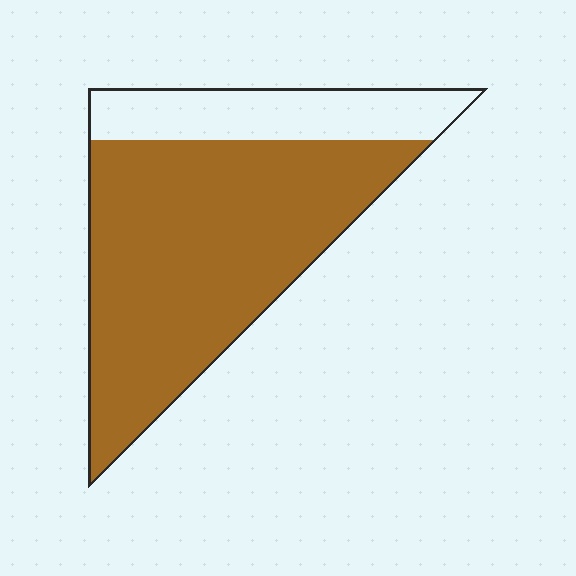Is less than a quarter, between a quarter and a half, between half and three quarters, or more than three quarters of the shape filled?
More than three quarters.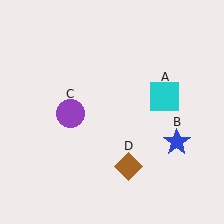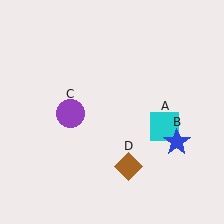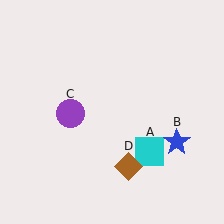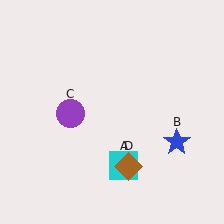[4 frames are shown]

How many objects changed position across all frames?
1 object changed position: cyan square (object A).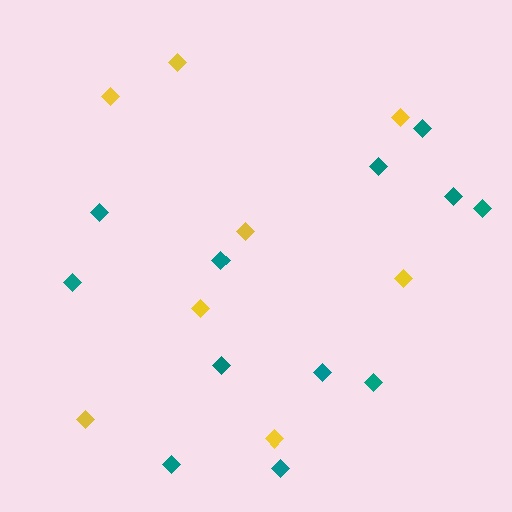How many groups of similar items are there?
There are 2 groups: one group of teal diamonds (12) and one group of yellow diamonds (8).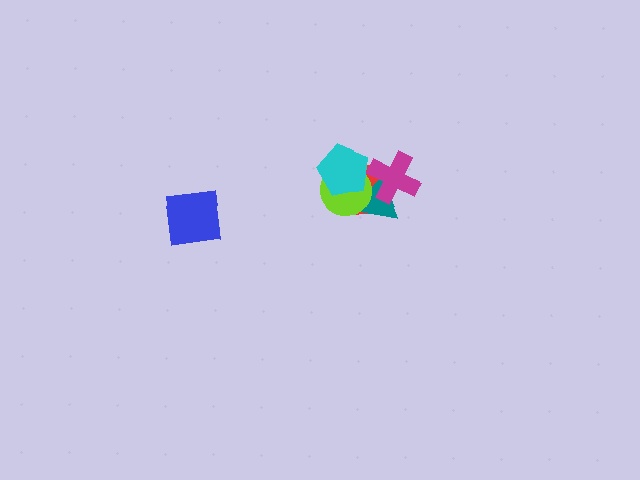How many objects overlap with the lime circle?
3 objects overlap with the lime circle.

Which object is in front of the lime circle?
The cyan pentagon is in front of the lime circle.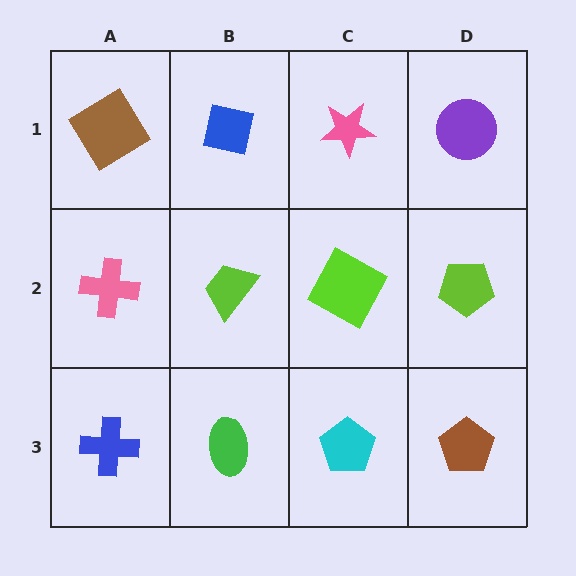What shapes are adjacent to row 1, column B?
A lime trapezoid (row 2, column B), a brown diamond (row 1, column A), a pink star (row 1, column C).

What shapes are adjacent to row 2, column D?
A purple circle (row 1, column D), a brown pentagon (row 3, column D), a lime square (row 2, column C).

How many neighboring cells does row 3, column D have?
2.